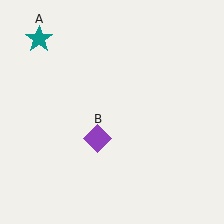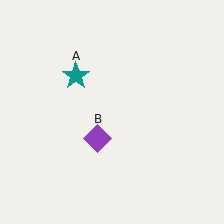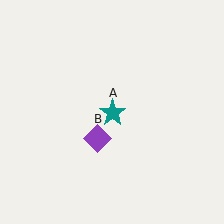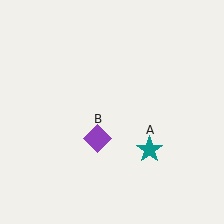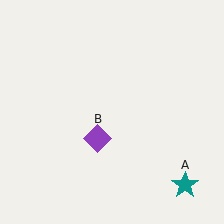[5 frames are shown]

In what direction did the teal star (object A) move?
The teal star (object A) moved down and to the right.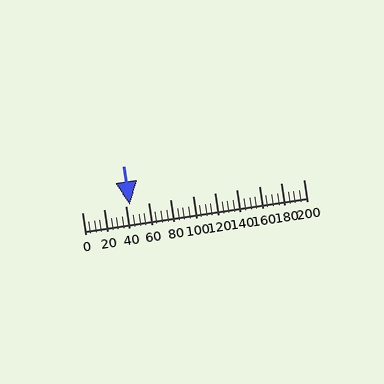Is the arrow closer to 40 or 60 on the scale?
The arrow is closer to 40.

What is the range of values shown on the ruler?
The ruler shows values from 0 to 200.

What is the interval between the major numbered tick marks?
The major tick marks are spaced 20 units apart.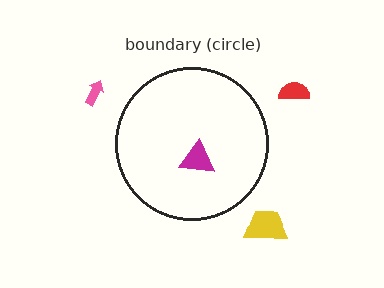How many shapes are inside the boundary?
1 inside, 3 outside.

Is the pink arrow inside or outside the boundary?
Outside.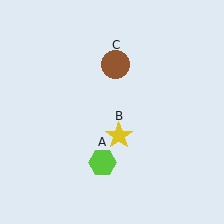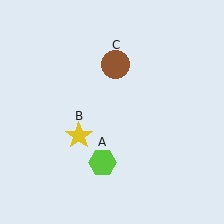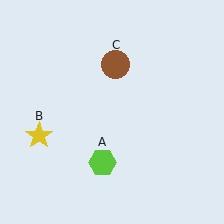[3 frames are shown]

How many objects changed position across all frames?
1 object changed position: yellow star (object B).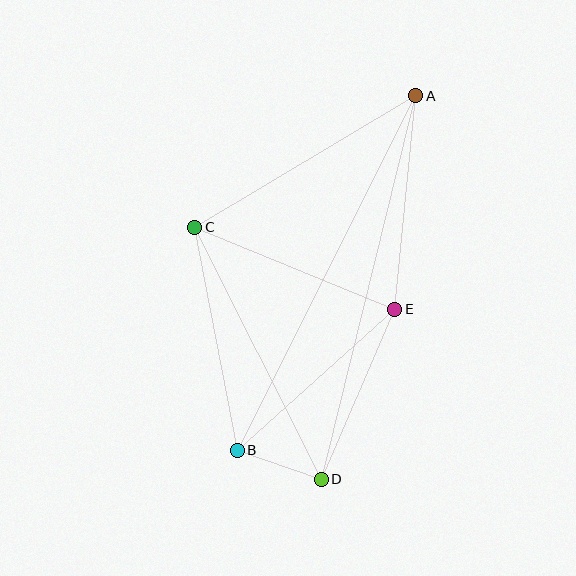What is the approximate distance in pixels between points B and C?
The distance between B and C is approximately 227 pixels.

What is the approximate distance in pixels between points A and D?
The distance between A and D is approximately 395 pixels.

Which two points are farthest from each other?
Points A and B are farthest from each other.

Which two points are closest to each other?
Points B and D are closest to each other.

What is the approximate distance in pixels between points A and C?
The distance between A and C is approximately 257 pixels.